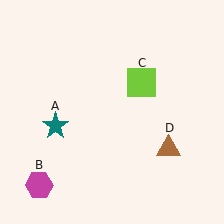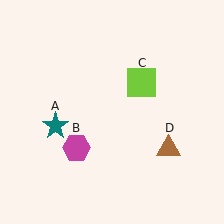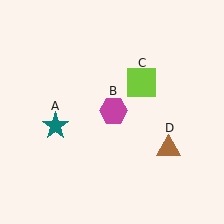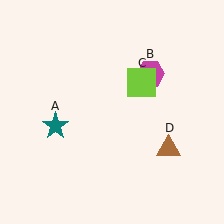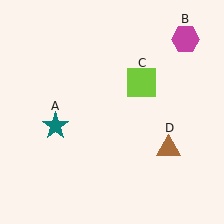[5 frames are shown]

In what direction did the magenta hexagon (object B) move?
The magenta hexagon (object B) moved up and to the right.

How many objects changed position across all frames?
1 object changed position: magenta hexagon (object B).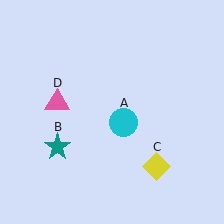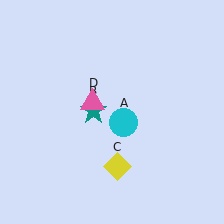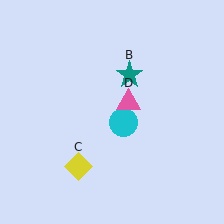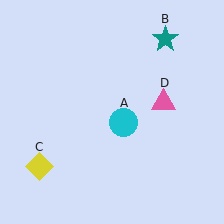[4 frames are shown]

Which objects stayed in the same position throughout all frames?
Cyan circle (object A) remained stationary.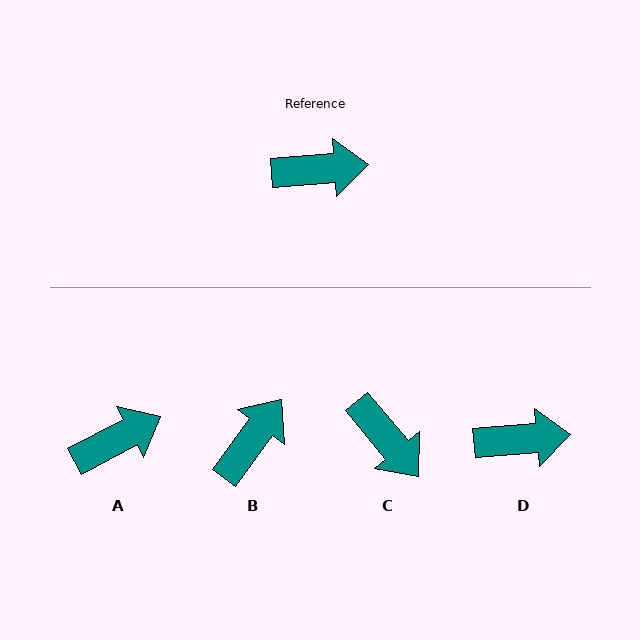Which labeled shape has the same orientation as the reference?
D.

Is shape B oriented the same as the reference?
No, it is off by about 49 degrees.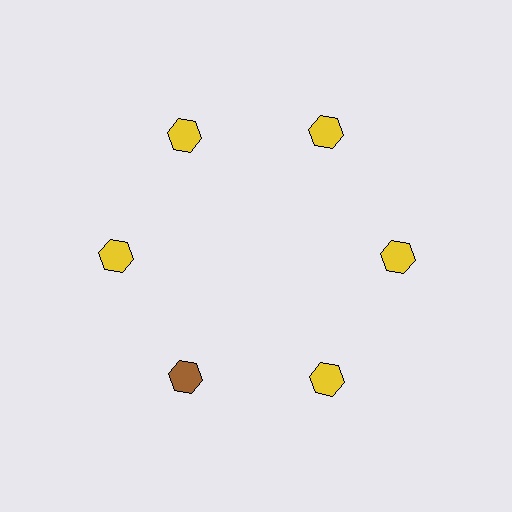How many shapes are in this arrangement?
There are 6 shapes arranged in a ring pattern.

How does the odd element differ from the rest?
It has a different color: brown instead of yellow.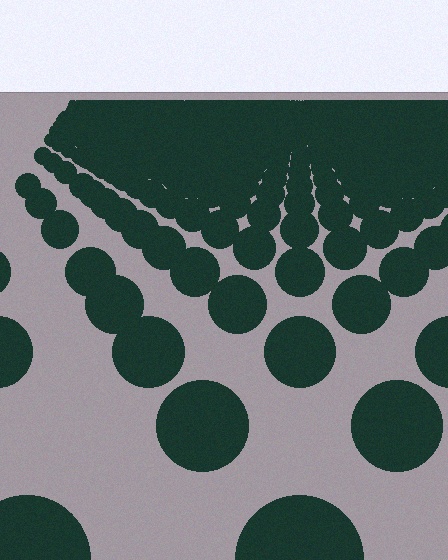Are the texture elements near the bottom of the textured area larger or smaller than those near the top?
Larger. Near the bottom, elements are closer to the viewer and appear at a bigger on-screen size.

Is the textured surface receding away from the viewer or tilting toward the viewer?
The surface is receding away from the viewer. Texture elements get smaller and denser toward the top.